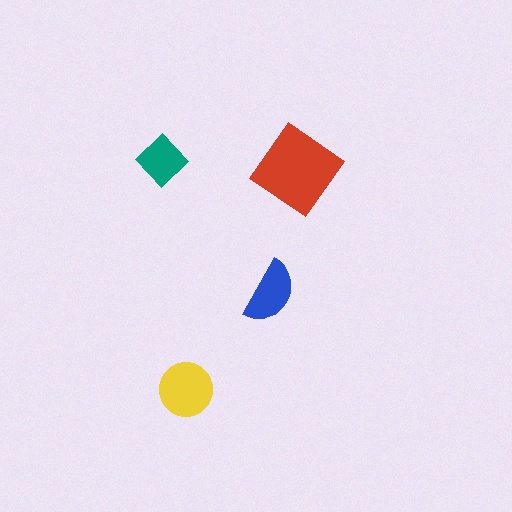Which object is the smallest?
The teal diamond.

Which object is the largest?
The red diamond.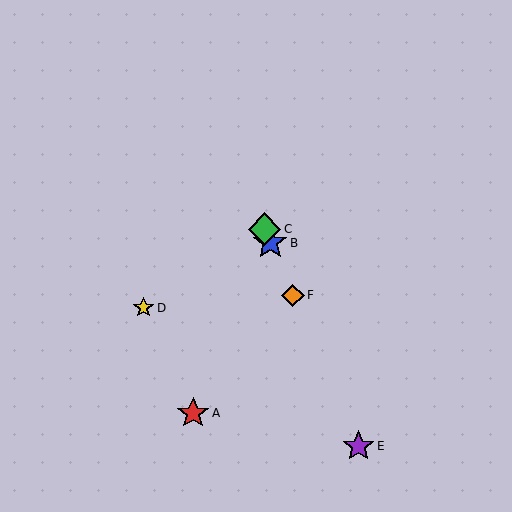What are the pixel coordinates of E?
Object E is at (359, 446).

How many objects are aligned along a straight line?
4 objects (B, C, E, F) are aligned along a straight line.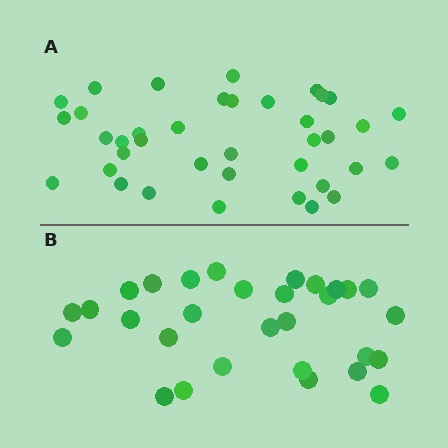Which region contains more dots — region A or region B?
Region A (the top region) has more dots.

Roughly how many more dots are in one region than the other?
Region A has roughly 8 or so more dots than region B.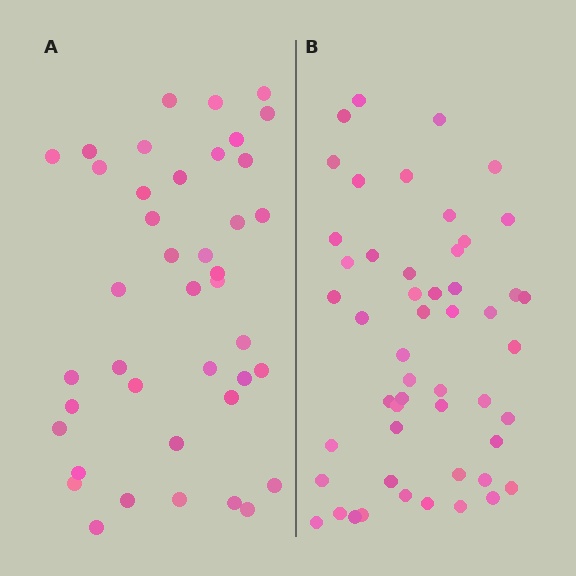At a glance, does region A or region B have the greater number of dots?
Region B (the right region) has more dots.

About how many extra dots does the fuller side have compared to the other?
Region B has roughly 10 or so more dots than region A.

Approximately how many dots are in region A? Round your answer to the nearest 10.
About 40 dots. (The exact count is 41, which rounds to 40.)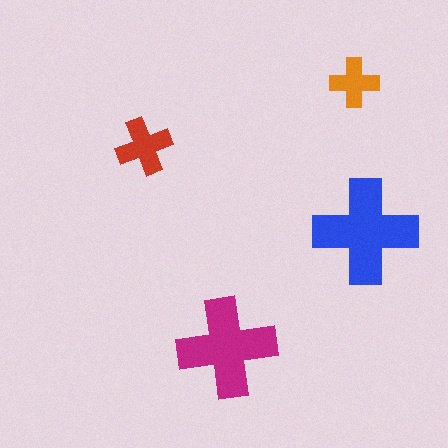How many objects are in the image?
There are 4 objects in the image.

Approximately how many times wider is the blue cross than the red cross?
About 2 times wider.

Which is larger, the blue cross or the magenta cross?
The blue one.